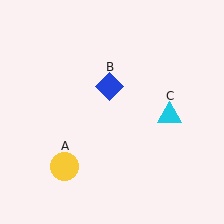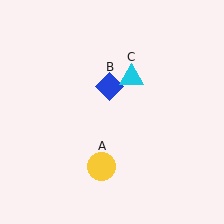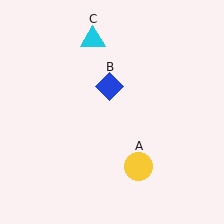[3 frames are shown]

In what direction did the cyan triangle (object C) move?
The cyan triangle (object C) moved up and to the left.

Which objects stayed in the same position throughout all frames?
Blue diamond (object B) remained stationary.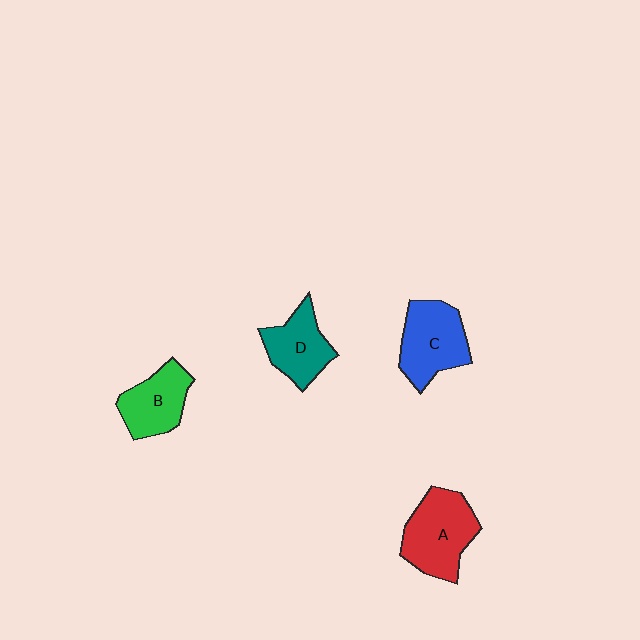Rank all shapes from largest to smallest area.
From largest to smallest: A (red), C (blue), B (green), D (teal).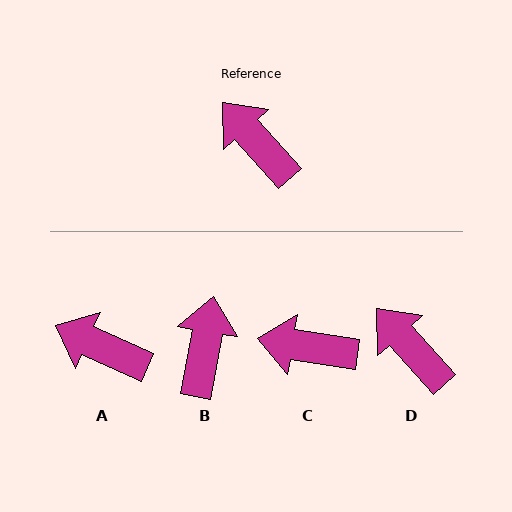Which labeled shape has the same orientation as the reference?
D.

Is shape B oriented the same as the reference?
No, it is off by about 52 degrees.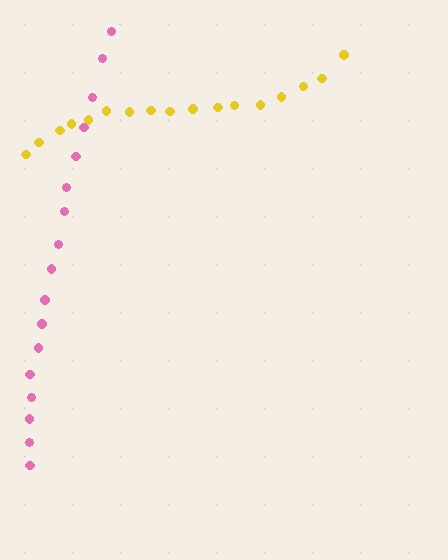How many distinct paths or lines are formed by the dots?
There are 2 distinct paths.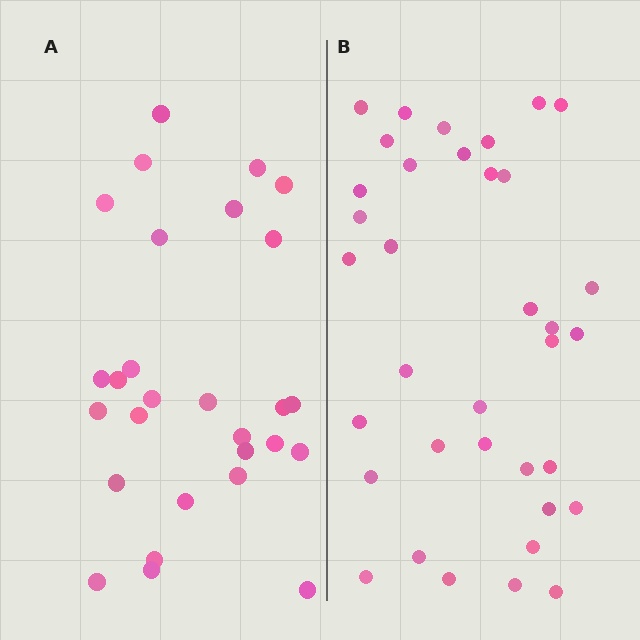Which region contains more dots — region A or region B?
Region B (the right region) has more dots.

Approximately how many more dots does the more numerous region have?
Region B has roughly 8 or so more dots than region A.